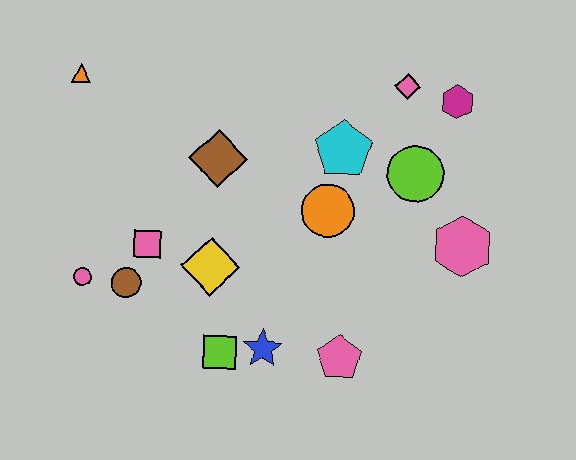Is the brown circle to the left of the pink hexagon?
Yes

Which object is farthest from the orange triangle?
The pink hexagon is farthest from the orange triangle.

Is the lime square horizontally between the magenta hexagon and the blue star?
No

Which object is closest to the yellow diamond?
The pink square is closest to the yellow diamond.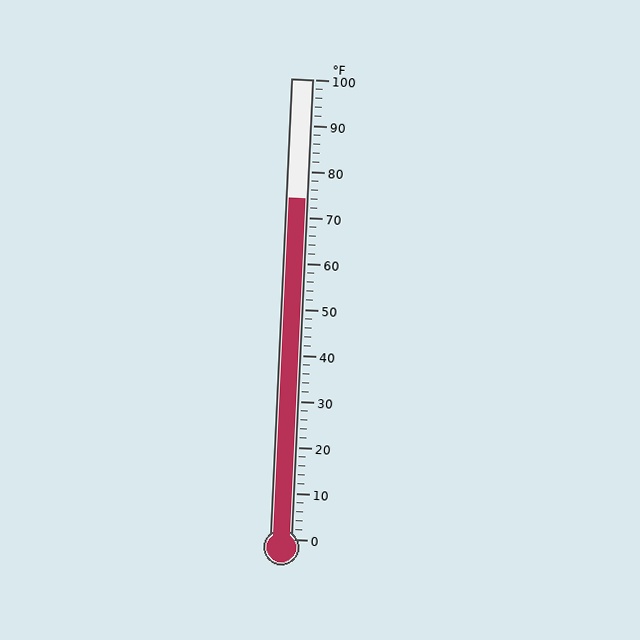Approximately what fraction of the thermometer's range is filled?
The thermometer is filled to approximately 75% of its range.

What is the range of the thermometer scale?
The thermometer scale ranges from 0°F to 100°F.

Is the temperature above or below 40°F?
The temperature is above 40°F.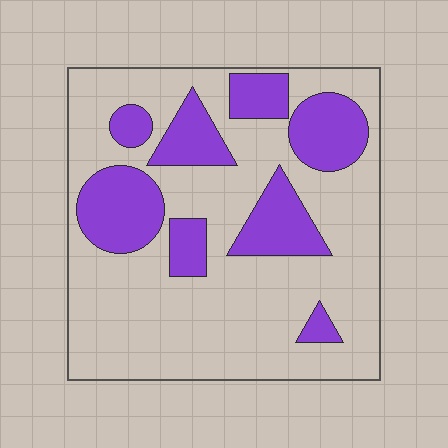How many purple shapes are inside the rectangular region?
8.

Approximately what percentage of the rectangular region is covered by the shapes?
Approximately 30%.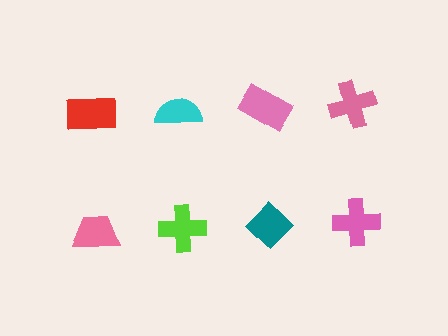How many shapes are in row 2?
4 shapes.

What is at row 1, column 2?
A cyan semicircle.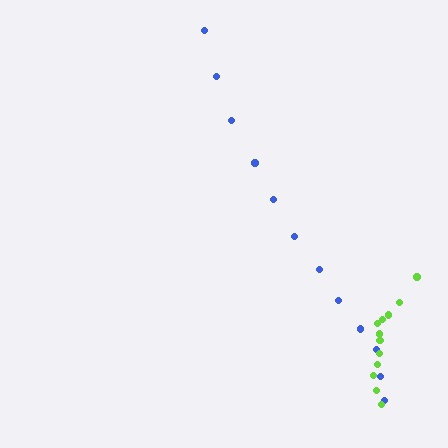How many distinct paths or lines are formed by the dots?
There are 2 distinct paths.